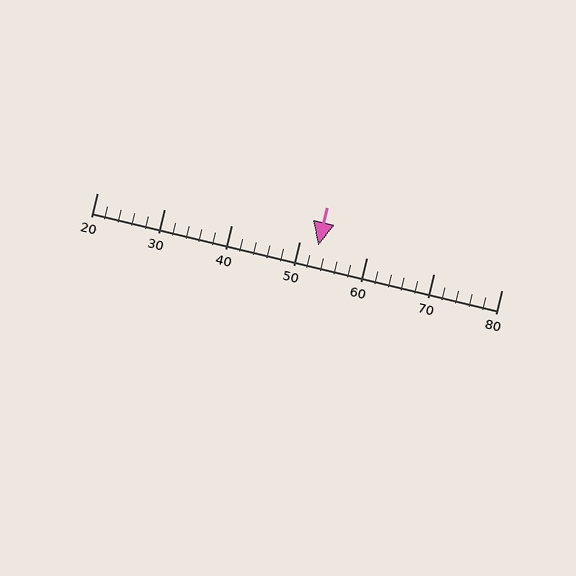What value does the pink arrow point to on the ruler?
The pink arrow points to approximately 53.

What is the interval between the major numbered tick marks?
The major tick marks are spaced 10 units apart.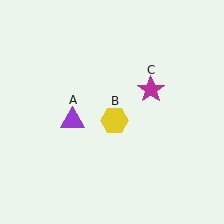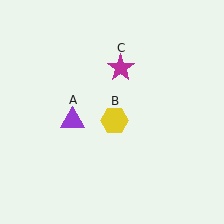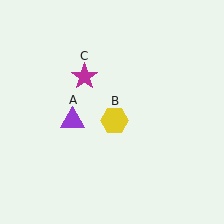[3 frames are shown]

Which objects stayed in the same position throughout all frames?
Purple triangle (object A) and yellow hexagon (object B) remained stationary.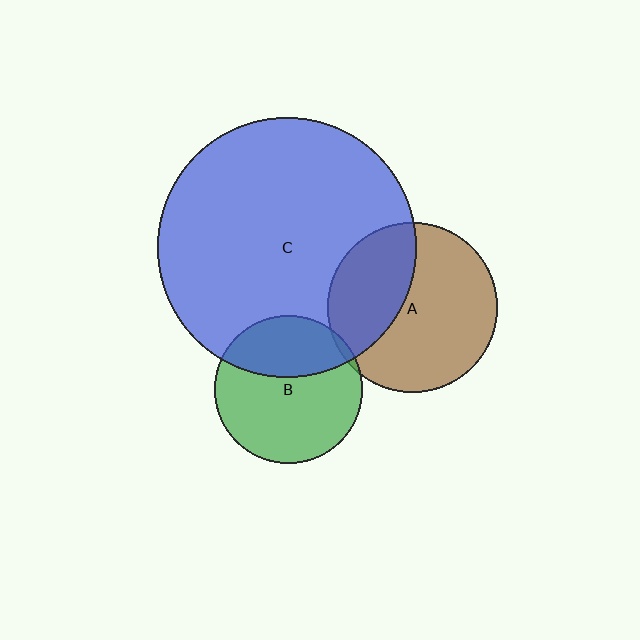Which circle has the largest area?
Circle C (blue).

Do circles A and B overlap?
Yes.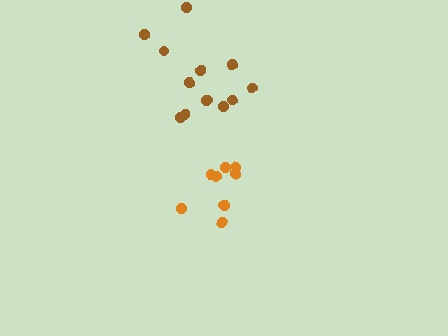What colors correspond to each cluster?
The clusters are colored: brown, orange.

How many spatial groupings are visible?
There are 2 spatial groupings.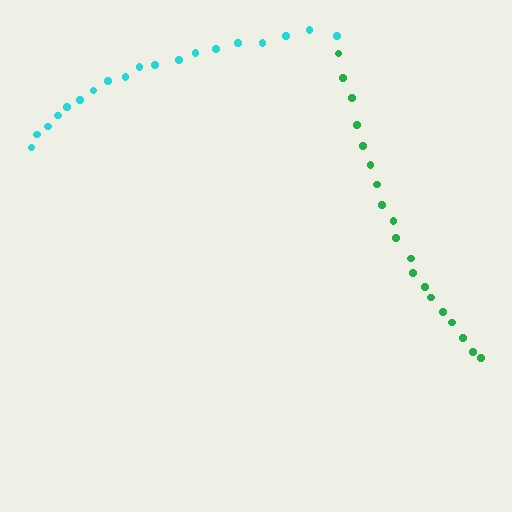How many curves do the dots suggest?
There are 2 distinct paths.